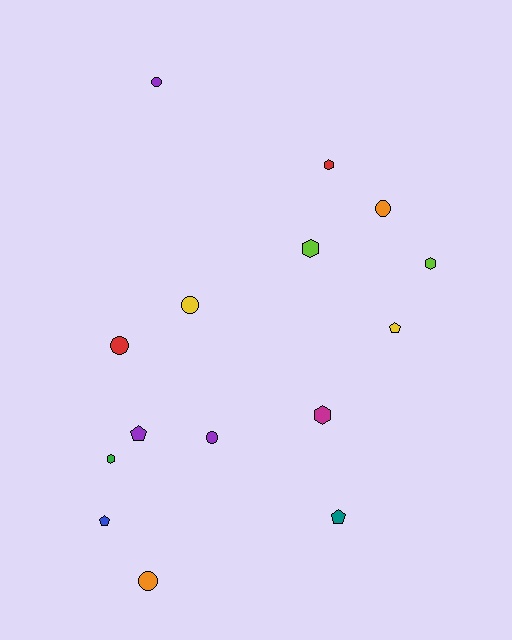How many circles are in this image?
There are 6 circles.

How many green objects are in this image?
There is 1 green object.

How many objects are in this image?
There are 15 objects.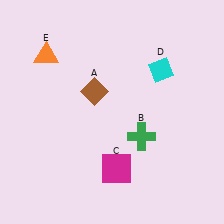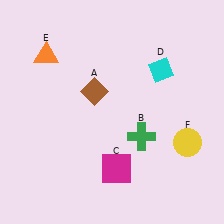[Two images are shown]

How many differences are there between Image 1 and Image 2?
There is 1 difference between the two images.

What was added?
A yellow circle (F) was added in Image 2.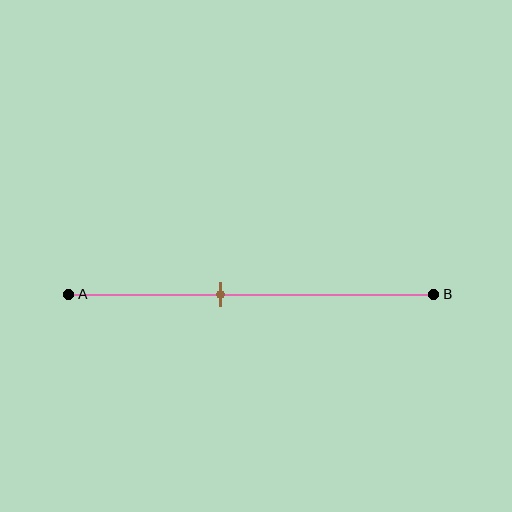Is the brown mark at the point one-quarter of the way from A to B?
No, the mark is at about 40% from A, not at the 25% one-quarter point.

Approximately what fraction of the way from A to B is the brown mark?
The brown mark is approximately 40% of the way from A to B.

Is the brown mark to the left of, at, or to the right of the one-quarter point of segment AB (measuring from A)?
The brown mark is to the right of the one-quarter point of segment AB.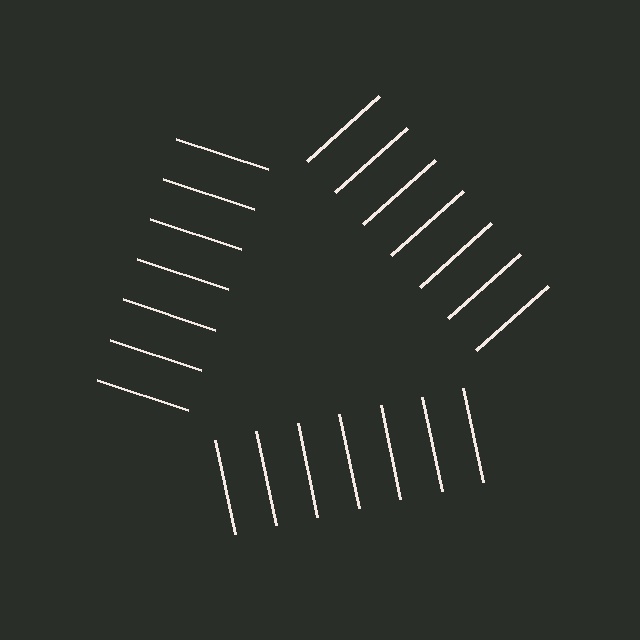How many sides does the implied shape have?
3 sides — the line-ends trace a triangle.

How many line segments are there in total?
21 — 7 along each of the 3 edges.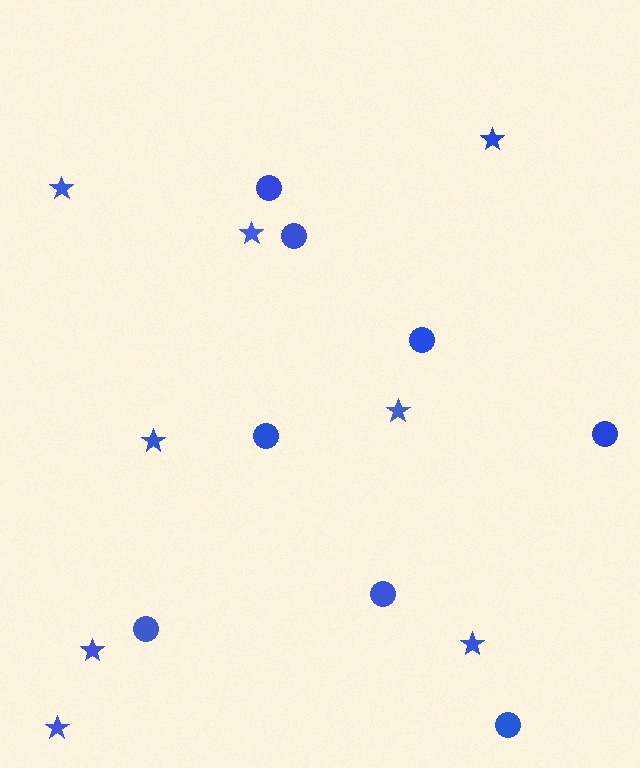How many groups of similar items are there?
There are 2 groups: one group of circles (8) and one group of stars (8).